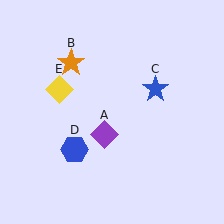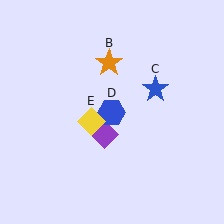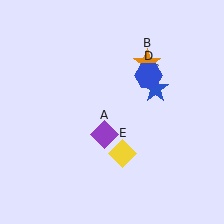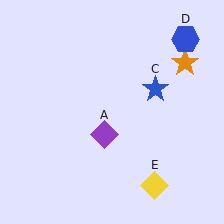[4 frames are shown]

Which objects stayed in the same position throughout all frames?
Purple diamond (object A) and blue star (object C) remained stationary.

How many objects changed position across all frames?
3 objects changed position: orange star (object B), blue hexagon (object D), yellow diamond (object E).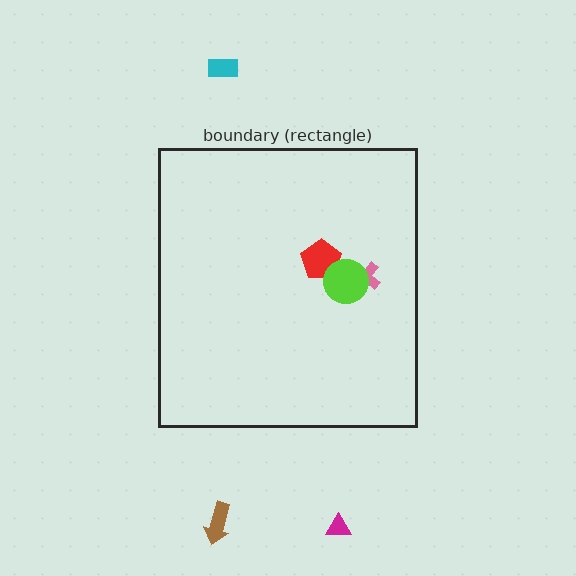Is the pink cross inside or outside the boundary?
Inside.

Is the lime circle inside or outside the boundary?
Inside.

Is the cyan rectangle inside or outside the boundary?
Outside.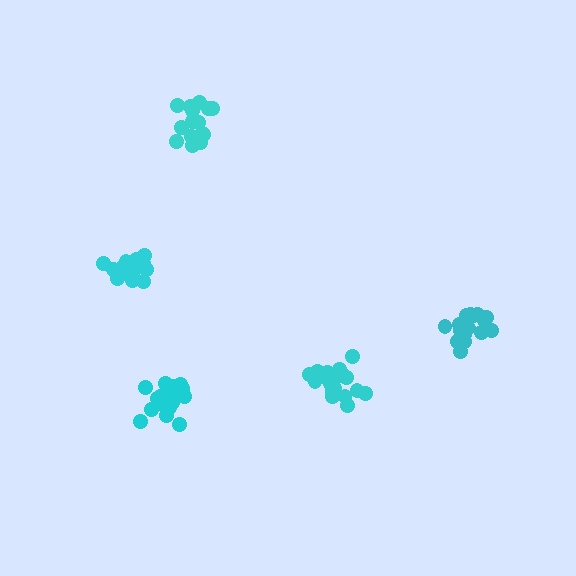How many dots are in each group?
Group 1: 18 dots, Group 2: 19 dots, Group 3: 15 dots, Group 4: 18 dots, Group 5: 19 dots (89 total).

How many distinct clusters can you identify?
There are 5 distinct clusters.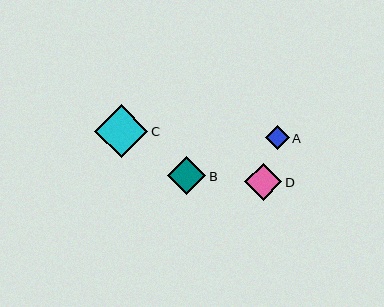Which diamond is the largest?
Diamond C is the largest with a size of approximately 53 pixels.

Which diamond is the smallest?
Diamond A is the smallest with a size of approximately 24 pixels.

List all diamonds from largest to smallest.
From largest to smallest: C, B, D, A.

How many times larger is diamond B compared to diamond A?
Diamond B is approximately 1.6 times the size of diamond A.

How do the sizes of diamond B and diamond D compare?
Diamond B and diamond D are approximately the same size.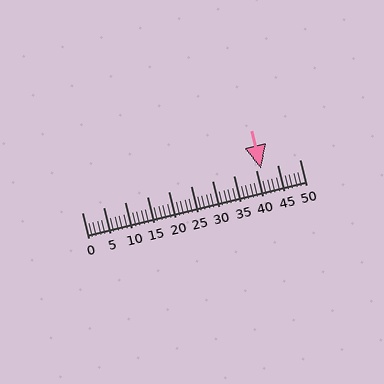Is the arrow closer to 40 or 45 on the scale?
The arrow is closer to 40.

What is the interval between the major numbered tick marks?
The major tick marks are spaced 5 units apart.